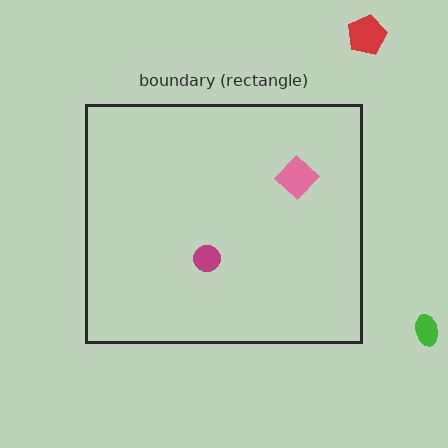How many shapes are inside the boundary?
2 inside, 2 outside.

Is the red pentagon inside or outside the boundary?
Outside.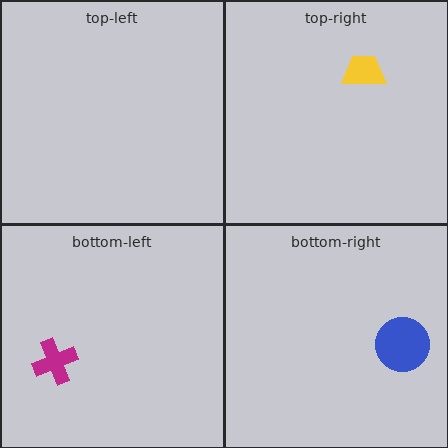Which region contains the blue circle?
The bottom-right region.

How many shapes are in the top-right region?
1.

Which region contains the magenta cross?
The bottom-left region.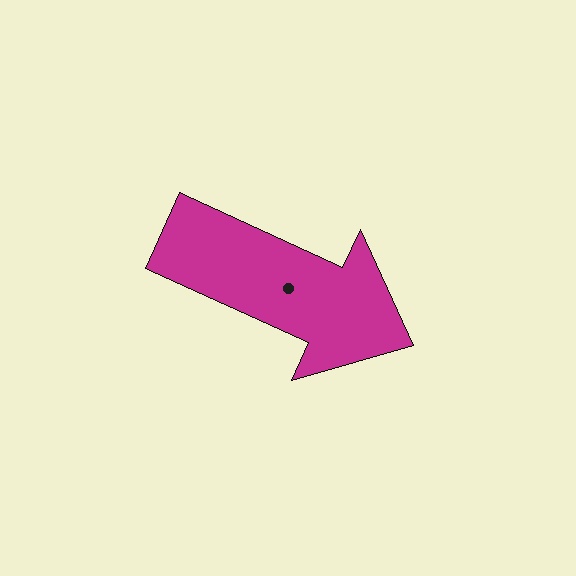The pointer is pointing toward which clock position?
Roughly 4 o'clock.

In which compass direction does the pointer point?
Southeast.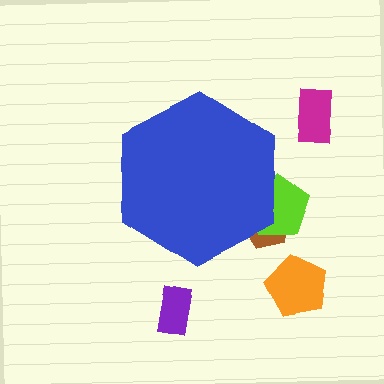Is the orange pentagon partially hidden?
No, the orange pentagon is fully visible.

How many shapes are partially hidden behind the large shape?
2 shapes are partially hidden.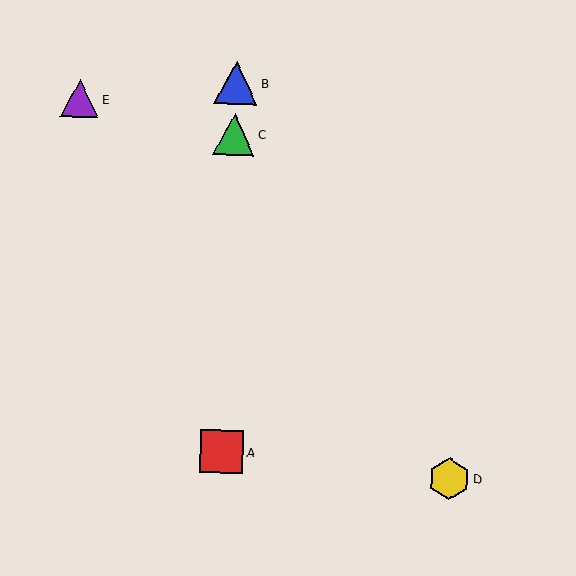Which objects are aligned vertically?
Objects A, B, C are aligned vertically.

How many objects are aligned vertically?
3 objects (A, B, C) are aligned vertically.